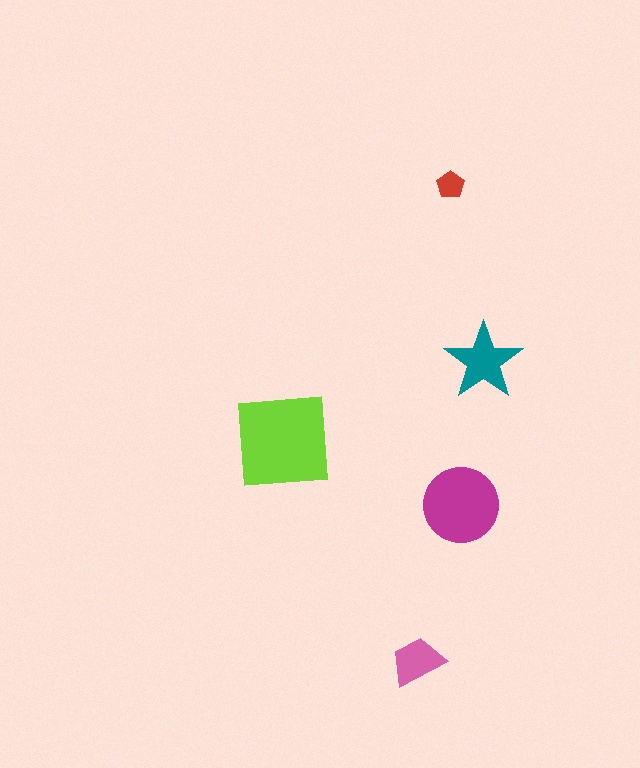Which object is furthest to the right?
The teal star is rightmost.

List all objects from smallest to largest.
The red pentagon, the pink trapezoid, the teal star, the magenta circle, the lime square.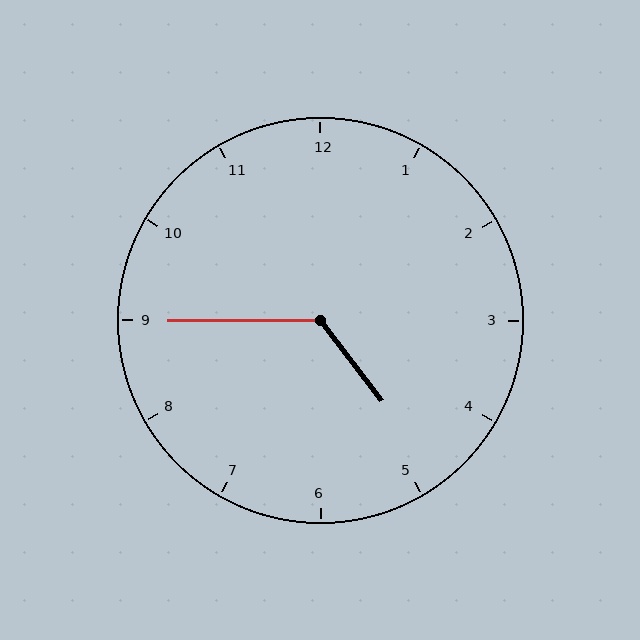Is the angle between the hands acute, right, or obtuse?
It is obtuse.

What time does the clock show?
4:45.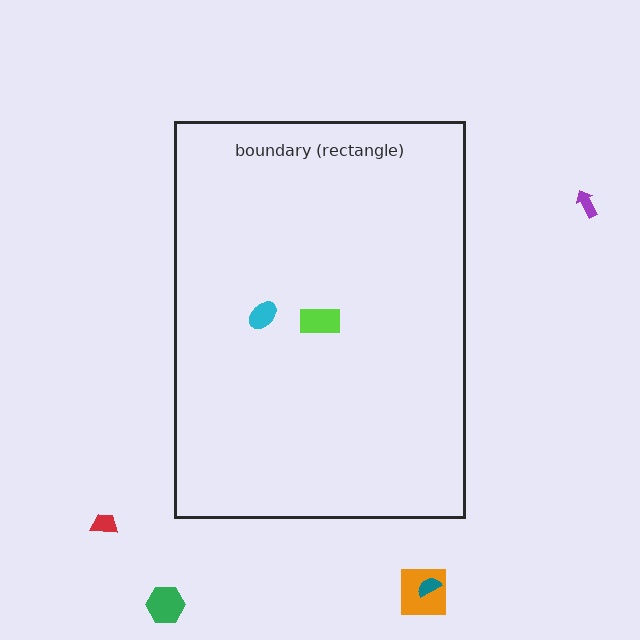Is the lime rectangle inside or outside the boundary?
Inside.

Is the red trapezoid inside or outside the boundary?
Outside.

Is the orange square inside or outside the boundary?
Outside.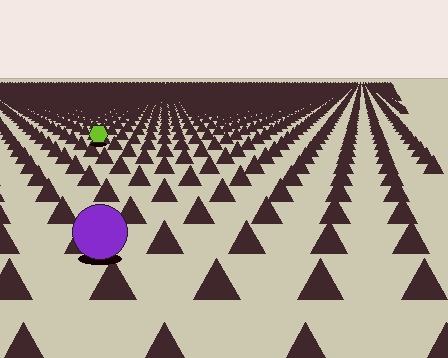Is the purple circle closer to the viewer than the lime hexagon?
Yes. The purple circle is closer — you can tell from the texture gradient: the ground texture is coarser near it.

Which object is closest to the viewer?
The purple circle is closest. The texture marks near it are larger and more spread out.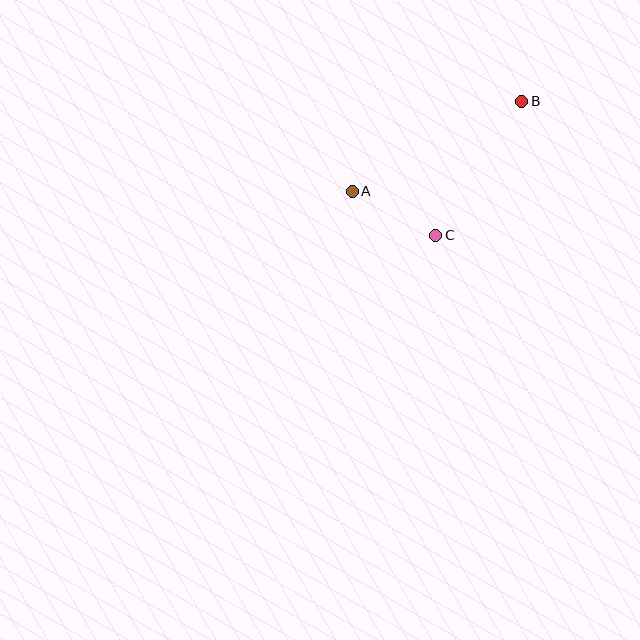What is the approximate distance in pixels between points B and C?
The distance between B and C is approximately 159 pixels.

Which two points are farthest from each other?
Points A and B are farthest from each other.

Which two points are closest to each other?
Points A and C are closest to each other.